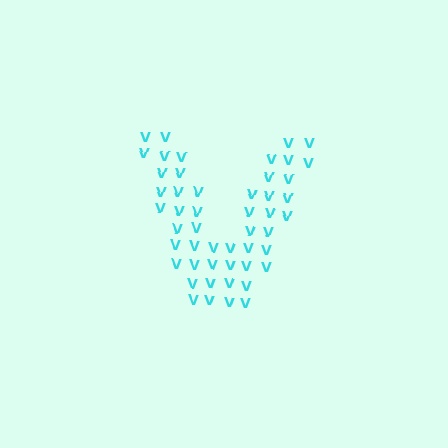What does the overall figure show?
The overall figure shows the letter V.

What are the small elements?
The small elements are letter V's.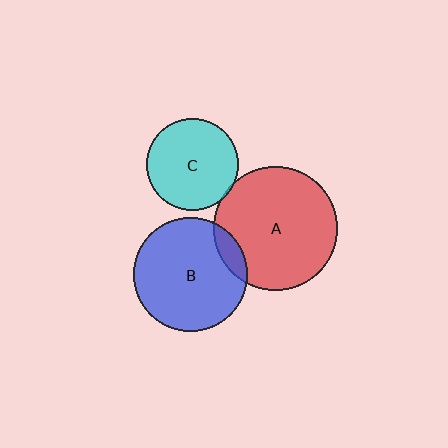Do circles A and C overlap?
Yes.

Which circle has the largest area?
Circle A (red).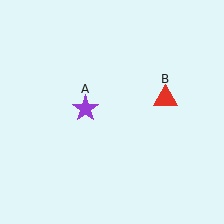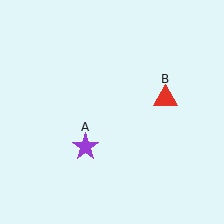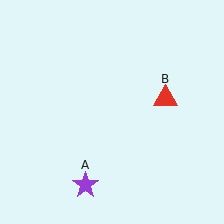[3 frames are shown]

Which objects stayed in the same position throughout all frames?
Red triangle (object B) remained stationary.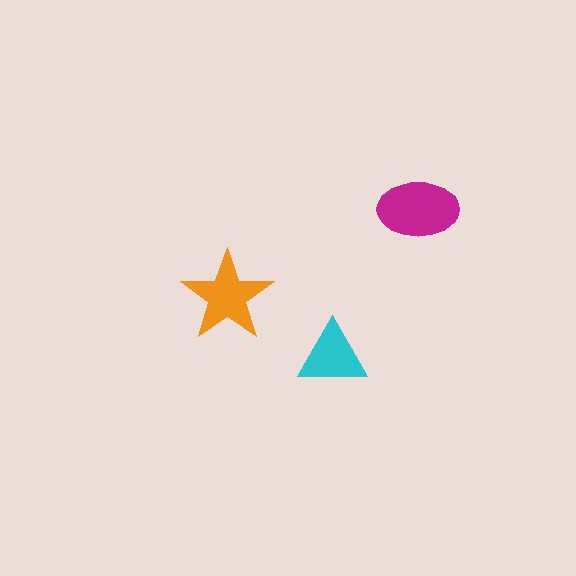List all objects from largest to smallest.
The magenta ellipse, the orange star, the cyan triangle.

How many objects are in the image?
There are 3 objects in the image.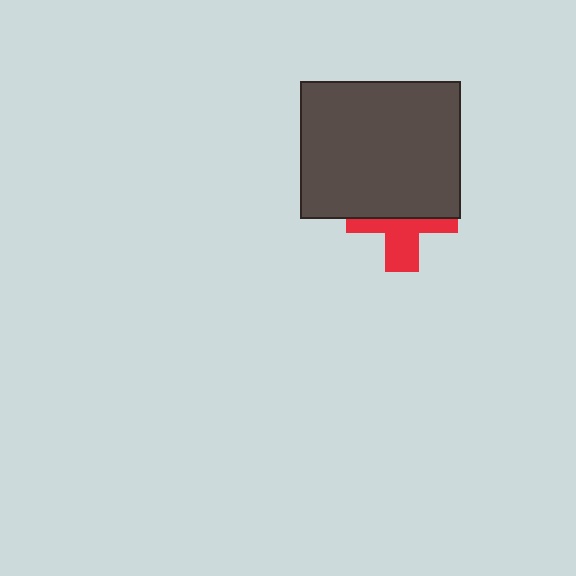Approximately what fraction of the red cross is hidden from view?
Roughly 56% of the red cross is hidden behind the dark gray rectangle.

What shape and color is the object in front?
The object in front is a dark gray rectangle.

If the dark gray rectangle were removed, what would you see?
You would see the complete red cross.